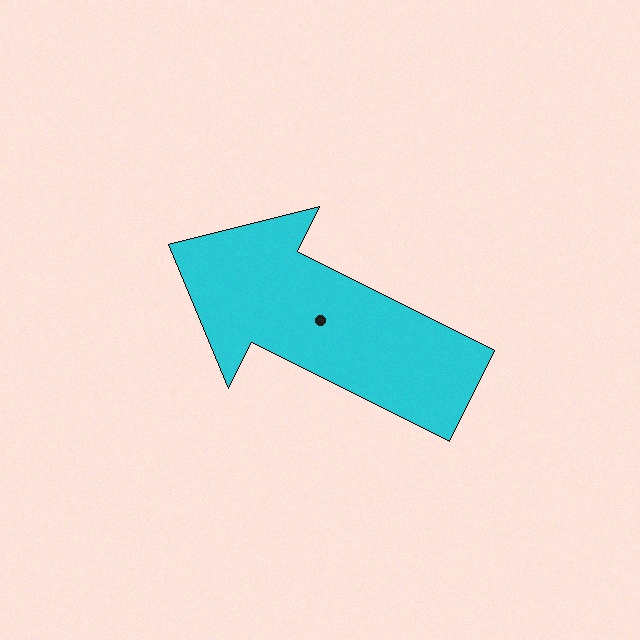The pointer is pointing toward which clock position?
Roughly 10 o'clock.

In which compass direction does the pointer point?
Northwest.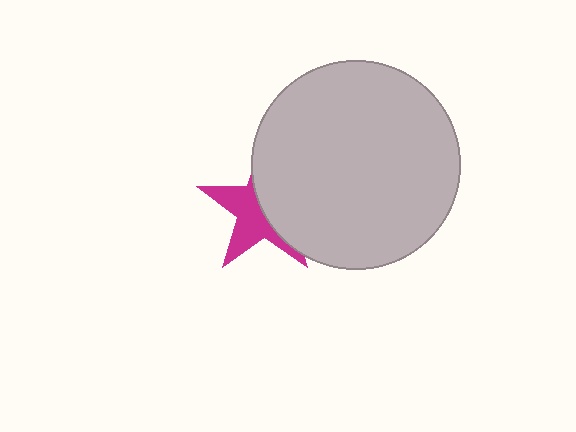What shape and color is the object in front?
The object in front is a light gray circle.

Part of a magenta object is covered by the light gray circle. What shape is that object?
It is a star.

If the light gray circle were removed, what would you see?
You would see the complete magenta star.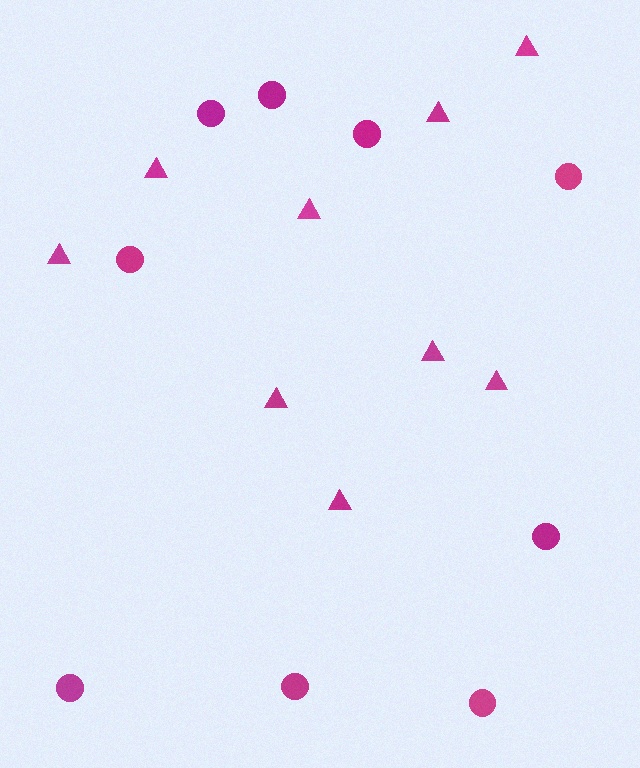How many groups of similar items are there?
There are 2 groups: one group of circles (9) and one group of triangles (9).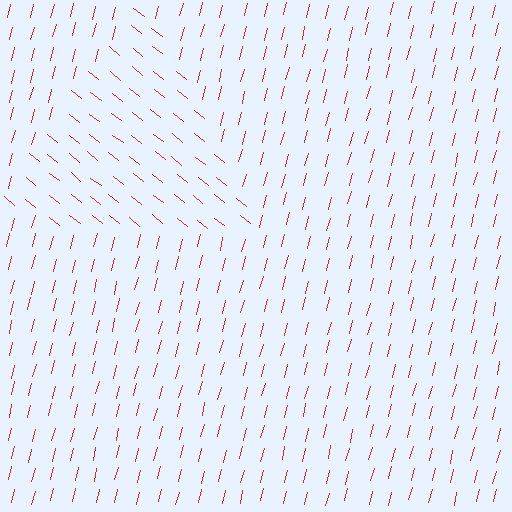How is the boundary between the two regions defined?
The boundary is defined purely by a change in line orientation (approximately 66 degrees difference). All lines are the same color and thickness.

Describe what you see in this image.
The image is filled with small red line segments. A triangle region in the image has lines oriented differently from the surrounding lines, creating a visible texture boundary.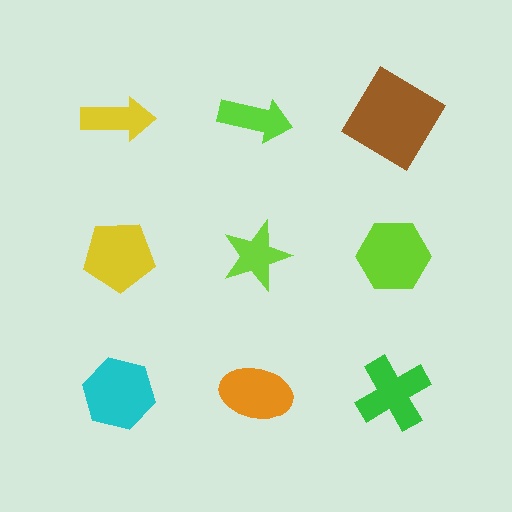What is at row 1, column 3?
A brown diamond.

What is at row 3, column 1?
A cyan hexagon.